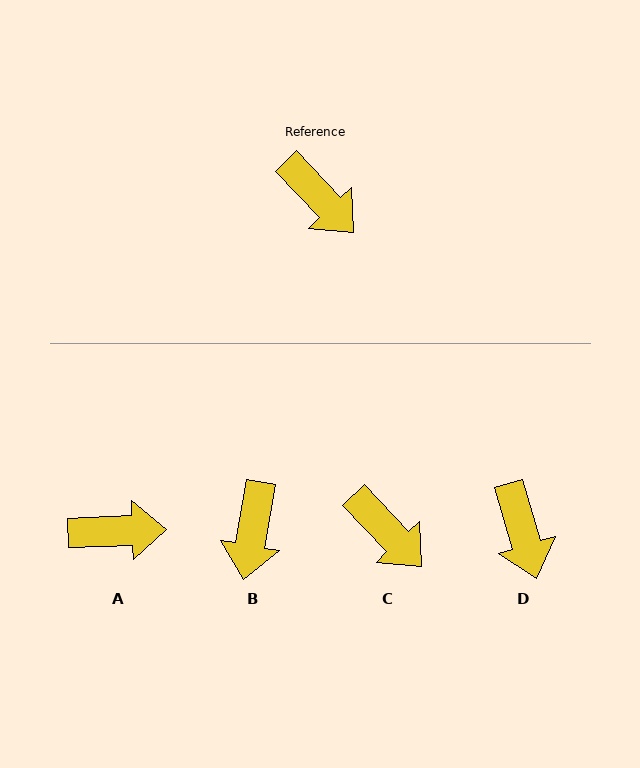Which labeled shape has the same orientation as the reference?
C.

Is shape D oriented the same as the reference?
No, it is off by about 27 degrees.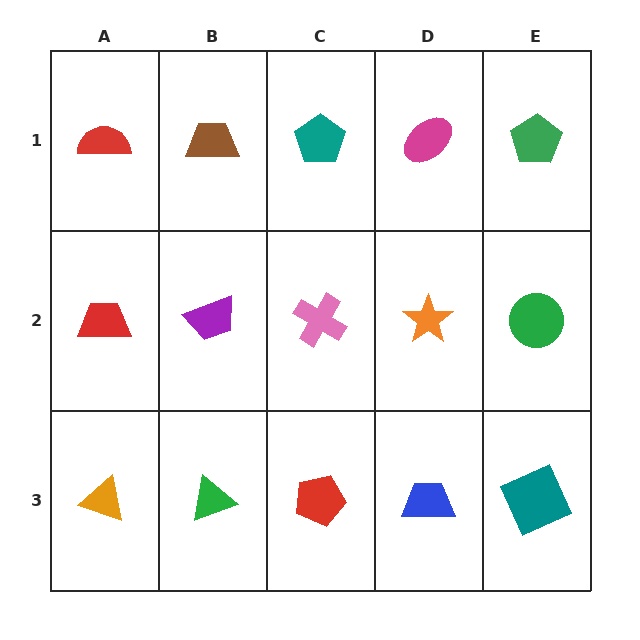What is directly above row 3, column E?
A green circle.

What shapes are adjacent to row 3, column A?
A red trapezoid (row 2, column A), a green triangle (row 3, column B).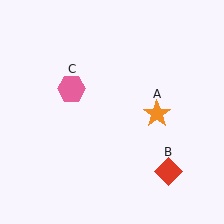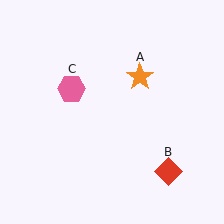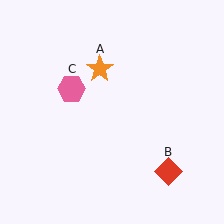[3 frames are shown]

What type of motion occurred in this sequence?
The orange star (object A) rotated counterclockwise around the center of the scene.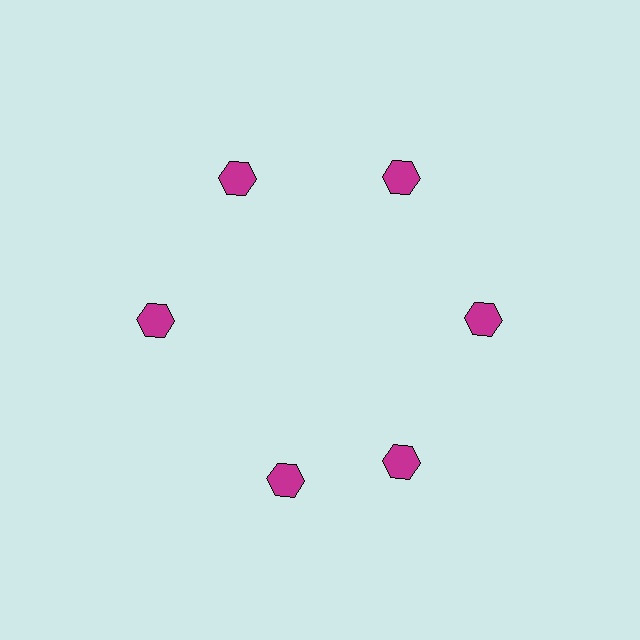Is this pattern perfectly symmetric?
No. The 6 magenta hexagons are arranged in a ring, but one element near the 7 o'clock position is rotated out of alignment along the ring, breaking the 6-fold rotational symmetry.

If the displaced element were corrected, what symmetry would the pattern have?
It would have 6-fold rotational symmetry — the pattern would map onto itself every 60 degrees.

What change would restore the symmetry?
The symmetry would be restored by rotating it back into even spacing with its neighbors so that all 6 hexagons sit at equal angles and equal distance from the center.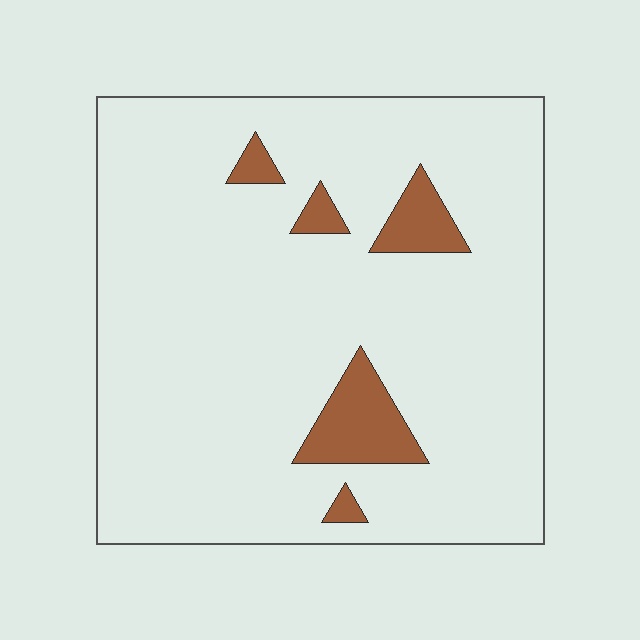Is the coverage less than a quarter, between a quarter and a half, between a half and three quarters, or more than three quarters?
Less than a quarter.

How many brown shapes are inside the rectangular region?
5.